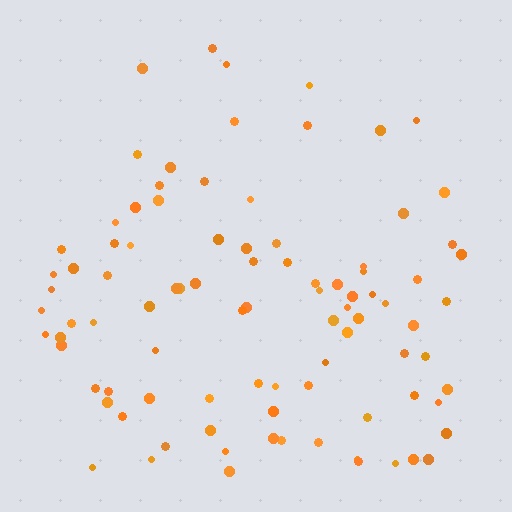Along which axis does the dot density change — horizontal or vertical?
Vertical.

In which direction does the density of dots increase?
From top to bottom, with the bottom side densest.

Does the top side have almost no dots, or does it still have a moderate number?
Still a moderate number, just noticeably fewer than the bottom.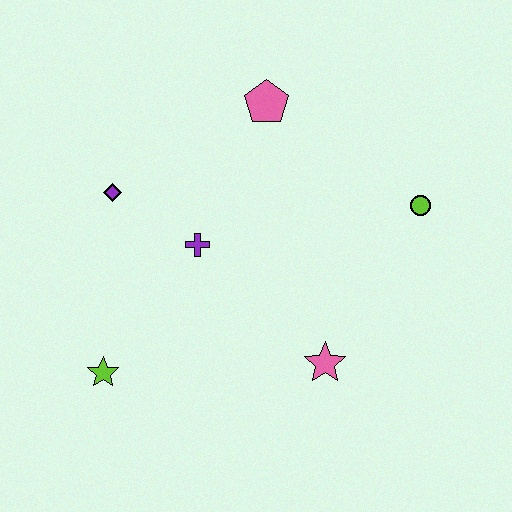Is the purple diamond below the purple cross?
No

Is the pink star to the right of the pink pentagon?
Yes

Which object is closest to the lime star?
The purple cross is closest to the lime star.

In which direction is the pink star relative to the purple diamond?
The pink star is to the right of the purple diamond.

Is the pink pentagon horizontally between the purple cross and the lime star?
No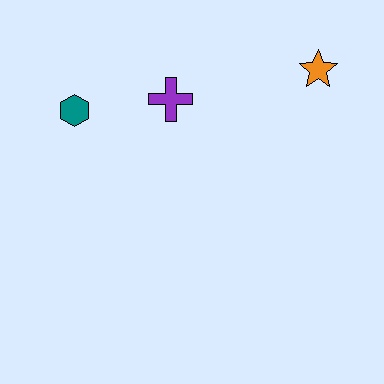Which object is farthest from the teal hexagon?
The orange star is farthest from the teal hexagon.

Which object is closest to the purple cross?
The teal hexagon is closest to the purple cross.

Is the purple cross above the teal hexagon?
Yes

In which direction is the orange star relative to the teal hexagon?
The orange star is to the right of the teal hexagon.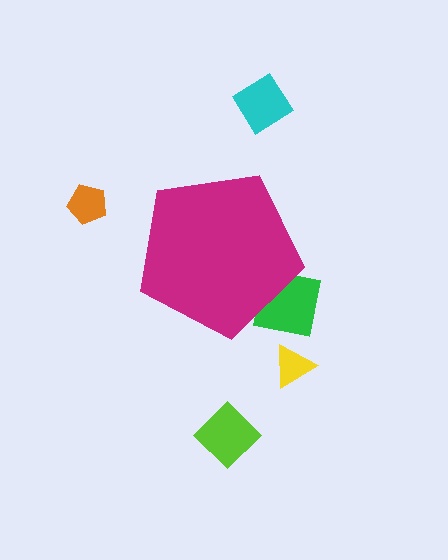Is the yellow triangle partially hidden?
No, the yellow triangle is fully visible.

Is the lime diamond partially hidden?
No, the lime diamond is fully visible.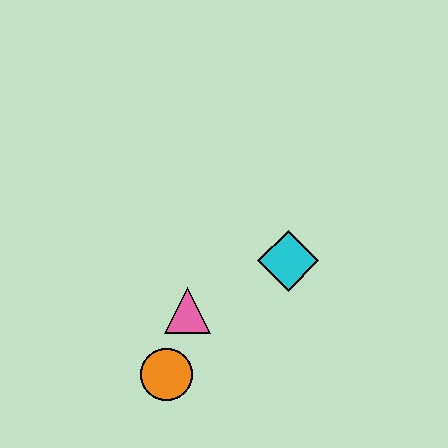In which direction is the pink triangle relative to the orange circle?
The pink triangle is above the orange circle.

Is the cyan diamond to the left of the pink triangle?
No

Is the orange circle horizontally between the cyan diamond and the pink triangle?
No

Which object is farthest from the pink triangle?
The cyan diamond is farthest from the pink triangle.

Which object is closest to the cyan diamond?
The pink triangle is closest to the cyan diamond.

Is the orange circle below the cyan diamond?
Yes